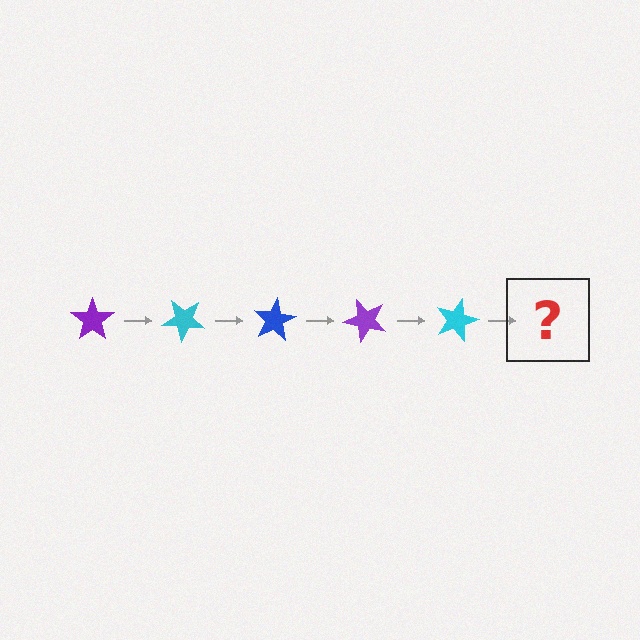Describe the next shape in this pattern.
It should be a blue star, rotated 200 degrees from the start.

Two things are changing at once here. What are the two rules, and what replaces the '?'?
The two rules are that it rotates 40 degrees each step and the color cycles through purple, cyan, and blue. The '?' should be a blue star, rotated 200 degrees from the start.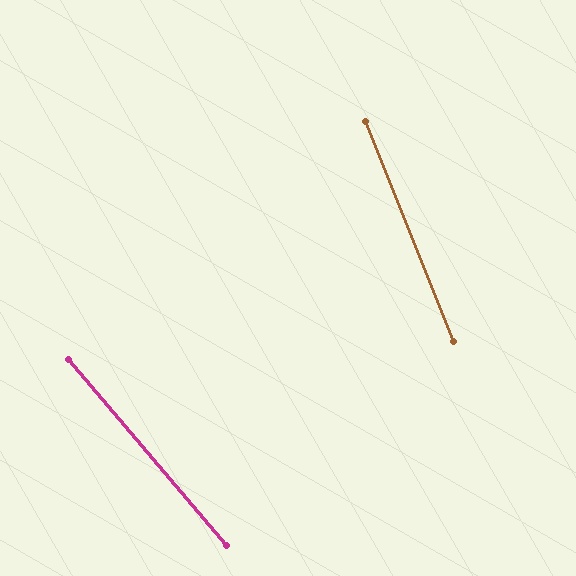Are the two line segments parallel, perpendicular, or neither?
Neither parallel nor perpendicular — they differ by about 19°.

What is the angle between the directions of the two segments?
Approximately 19 degrees.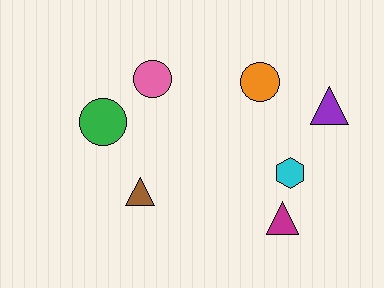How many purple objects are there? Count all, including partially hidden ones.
There is 1 purple object.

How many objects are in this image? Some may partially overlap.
There are 7 objects.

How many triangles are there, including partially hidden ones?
There are 3 triangles.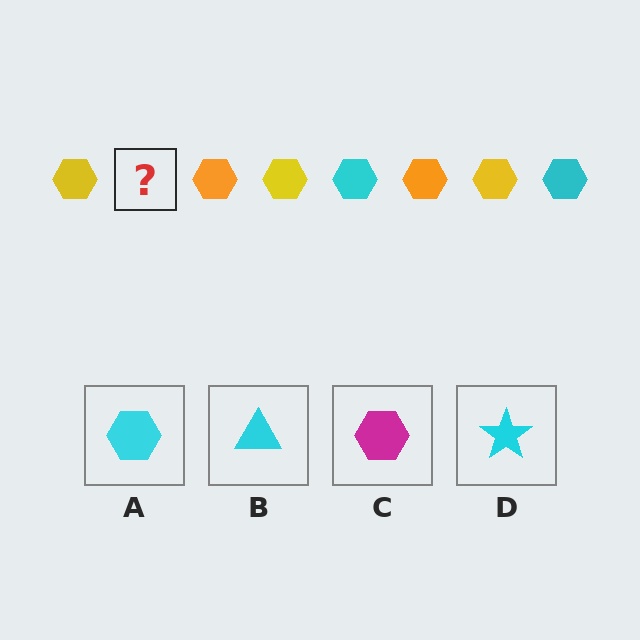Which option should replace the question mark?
Option A.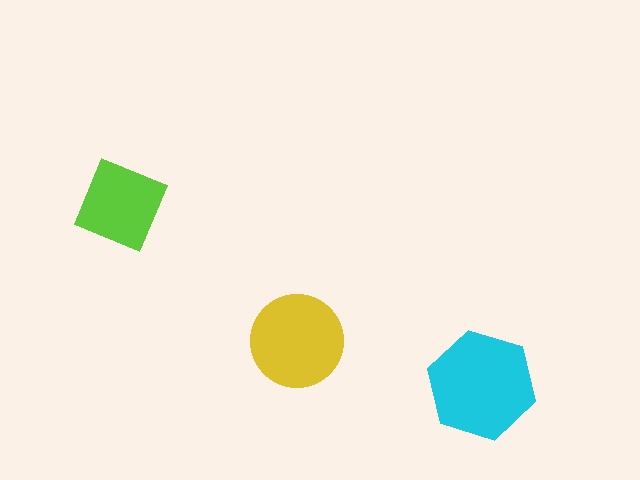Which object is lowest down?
The cyan hexagon is bottommost.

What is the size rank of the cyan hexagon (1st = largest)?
1st.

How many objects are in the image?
There are 3 objects in the image.